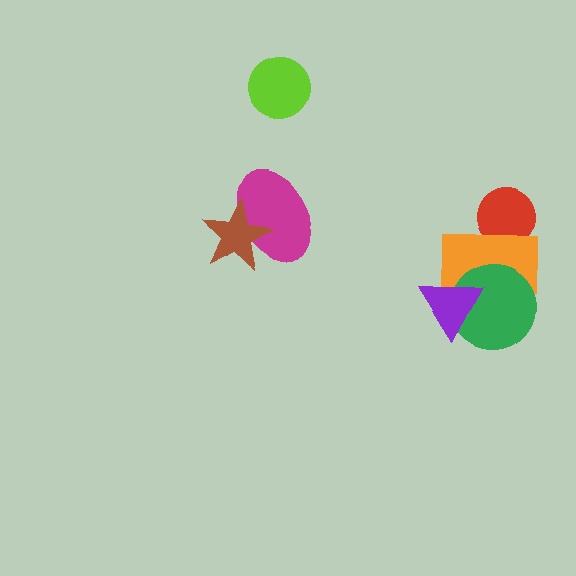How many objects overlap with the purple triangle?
2 objects overlap with the purple triangle.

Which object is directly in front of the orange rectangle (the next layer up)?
The green circle is directly in front of the orange rectangle.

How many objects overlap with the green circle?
2 objects overlap with the green circle.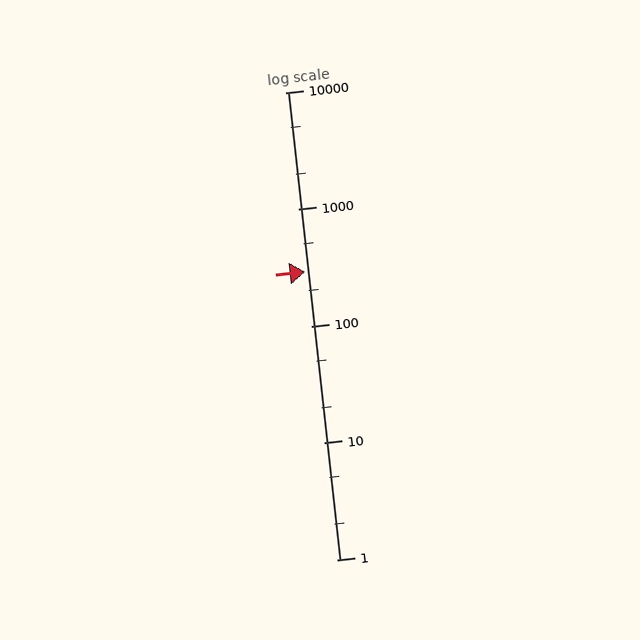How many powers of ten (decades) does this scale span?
The scale spans 4 decades, from 1 to 10000.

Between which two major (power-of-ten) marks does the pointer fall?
The pointer is between 100 and 1000.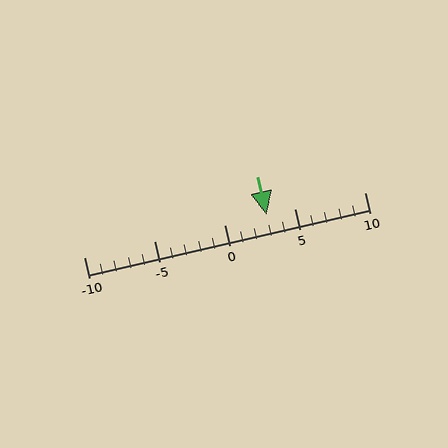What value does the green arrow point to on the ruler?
The green arrow points to approximately 3.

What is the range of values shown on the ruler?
The ruler shows values from -10 to 10.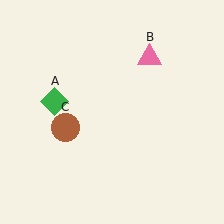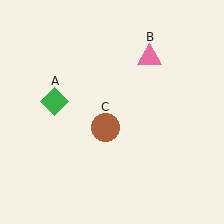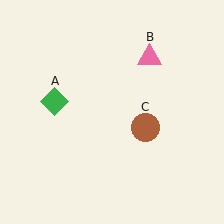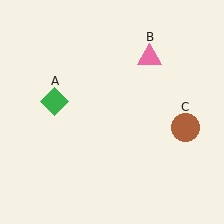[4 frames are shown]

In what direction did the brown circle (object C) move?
The brown circle (object C) moved right.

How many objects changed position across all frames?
1 object changed position: brown circle (object C).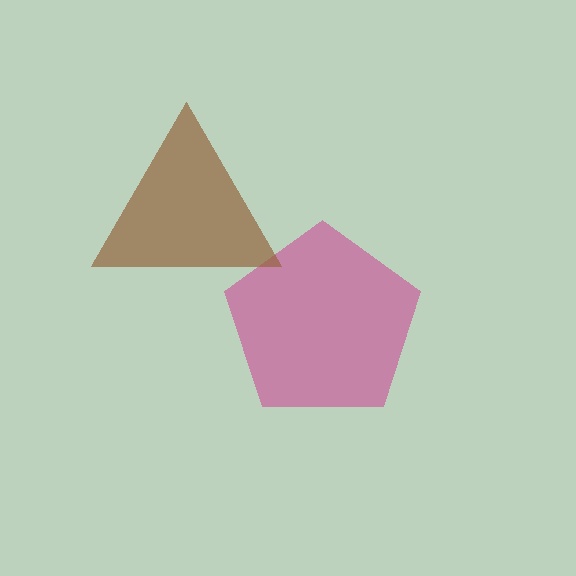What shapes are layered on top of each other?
The layered shapes are: a magenta pentagon, a brown triangle.